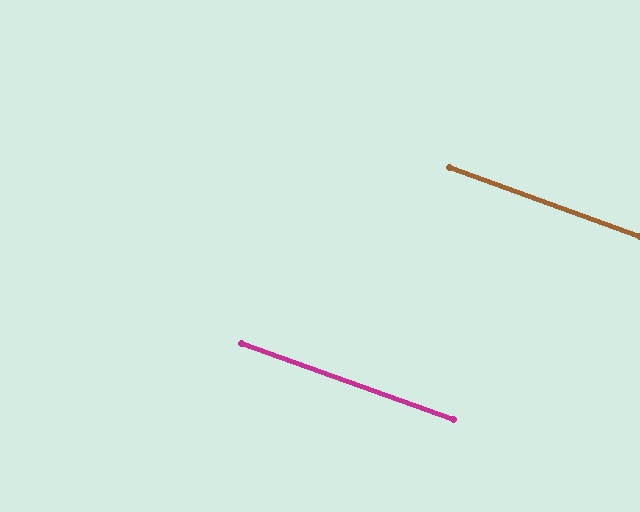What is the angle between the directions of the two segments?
Approximately 0 degrees.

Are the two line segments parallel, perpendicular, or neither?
Parallel — their directions differ by only 0.3°.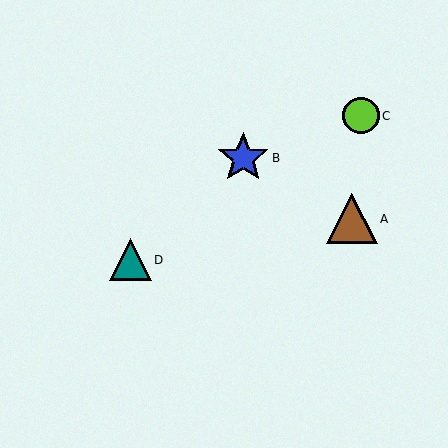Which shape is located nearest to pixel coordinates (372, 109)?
The lime circle (labeled C) at (361, 116) is nearest to that location.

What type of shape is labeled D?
Shape D is a teal triangle.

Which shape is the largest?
The blue star (labeled B) is the largest.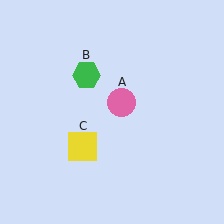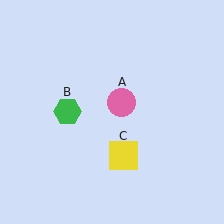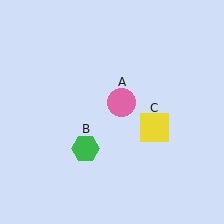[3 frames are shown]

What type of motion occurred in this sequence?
The green hexagon (object B), yellow square (object C) rotated counterclockwise around the center of the scene.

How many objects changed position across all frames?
2 objects changed position: green hexagon (object B), yellow square (object C).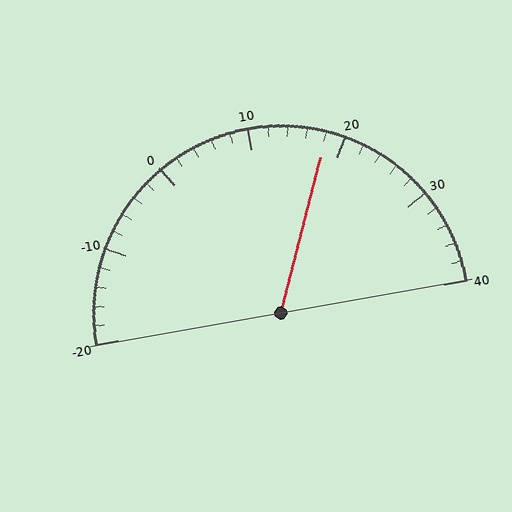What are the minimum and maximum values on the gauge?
The gauge ranges from -20 to 40.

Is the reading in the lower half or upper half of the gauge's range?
The reading is in the upper half of the range (-20 to 40).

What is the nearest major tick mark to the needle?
The nearest major tick mark is 20.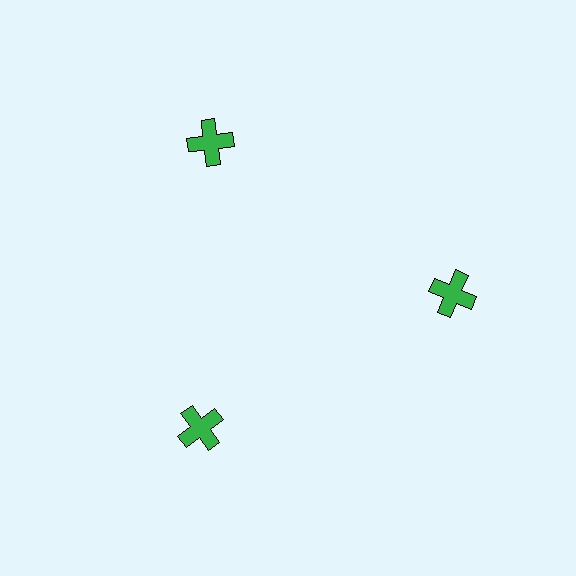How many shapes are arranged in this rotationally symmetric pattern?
There are 3 shapes, arranged in 3 groups of 1.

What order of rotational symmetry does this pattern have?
This pattern has 3-fold rotational symmetry.